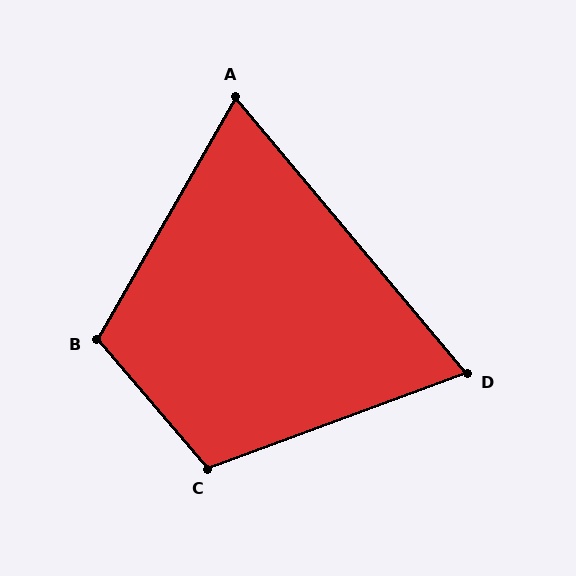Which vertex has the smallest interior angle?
A, at approximately 70 degrees.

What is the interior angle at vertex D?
Approximately 70 degrees (acute).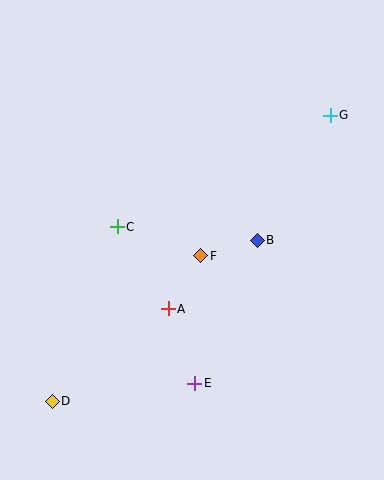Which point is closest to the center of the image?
Point F at (201, 256) is closest to the center.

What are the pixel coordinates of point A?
Point A is at (168, 309).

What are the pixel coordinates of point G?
Point G is at (330, 115).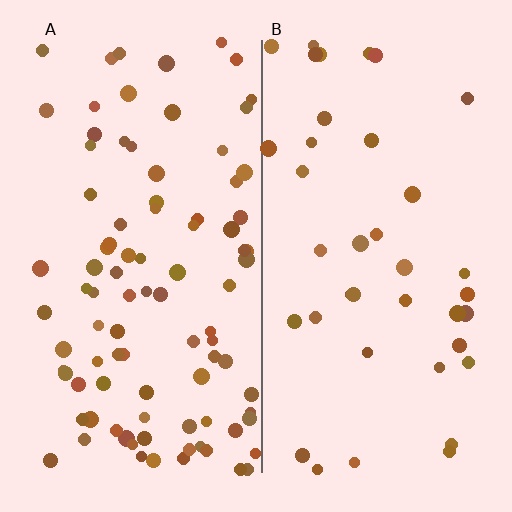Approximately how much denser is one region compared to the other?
Approximately 2.4× — region A over region B.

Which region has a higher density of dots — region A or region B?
A (the left).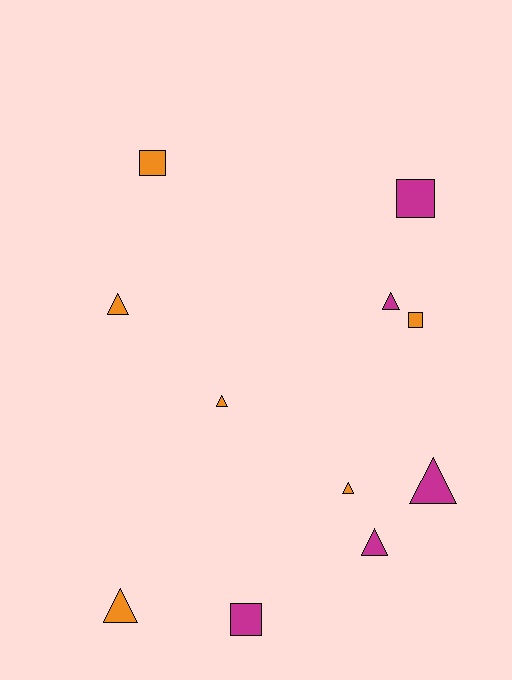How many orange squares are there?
There are 2 orange squares.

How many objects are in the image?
There are 11 objects.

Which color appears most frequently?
Orange, with 6 objects.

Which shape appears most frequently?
Triangle, with 7 objects.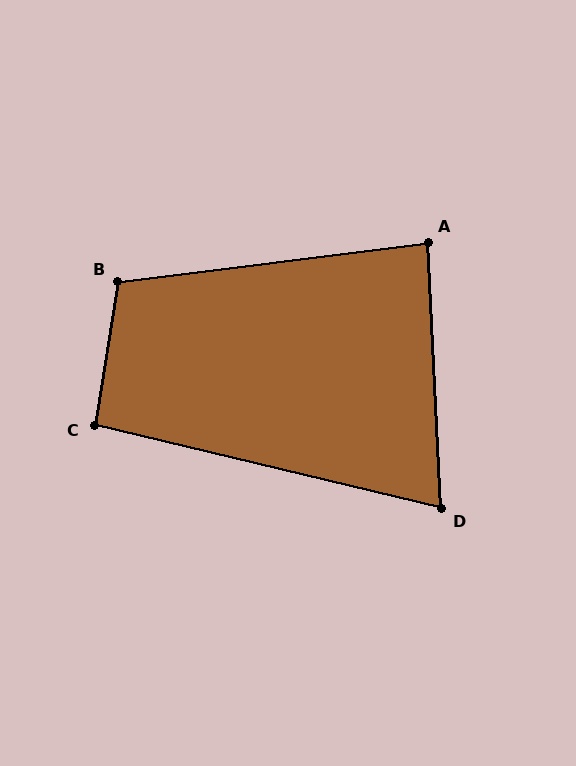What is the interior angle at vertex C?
Approximately 94 degrees (approximately right).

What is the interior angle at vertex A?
Approximately 86 degrees (approximately right).